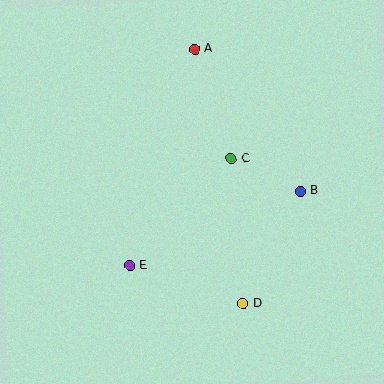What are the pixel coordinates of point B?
Point B is at (300, 191).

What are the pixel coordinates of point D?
Point D is at (243, 303).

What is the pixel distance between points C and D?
The distance between C and D is 145 pixels.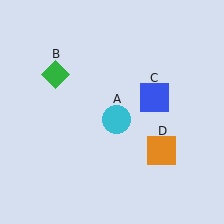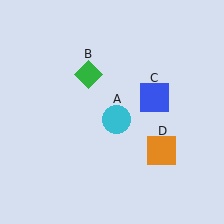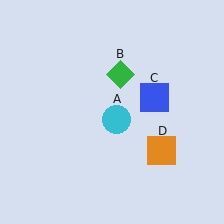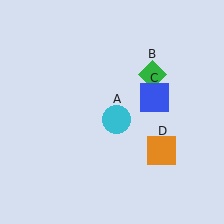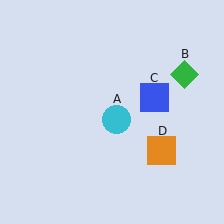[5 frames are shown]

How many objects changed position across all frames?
1 object changed position: green diamond (object B).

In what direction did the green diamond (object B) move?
The green diamond (object B) moved right.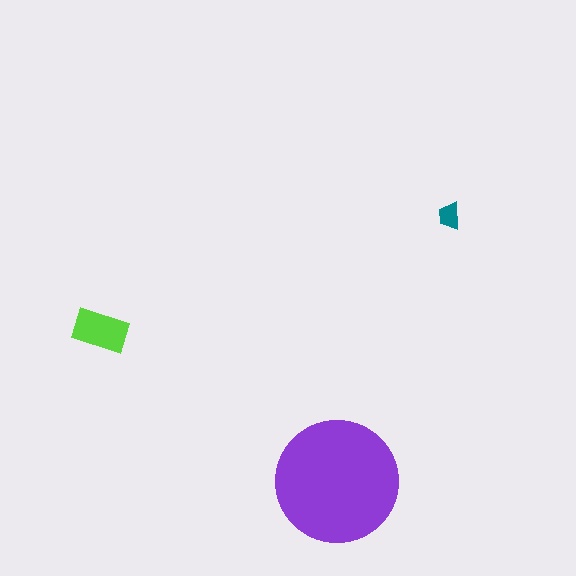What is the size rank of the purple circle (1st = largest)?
1st.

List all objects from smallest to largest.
The teal trapezoid, the lime rectangle, the purple circle.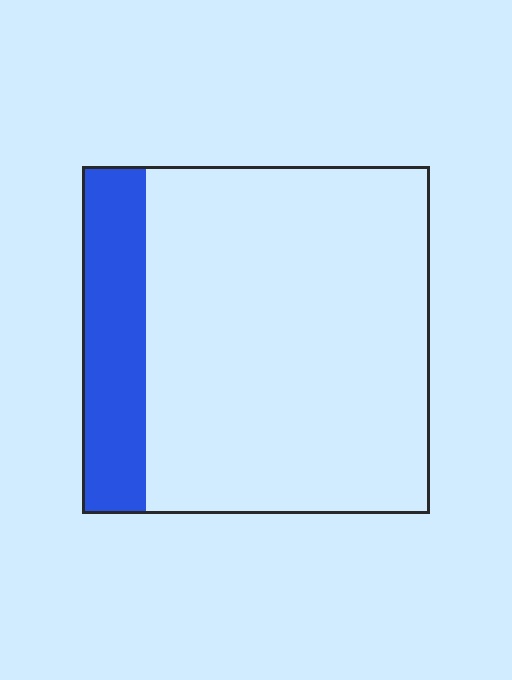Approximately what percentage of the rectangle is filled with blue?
Approximately 20%.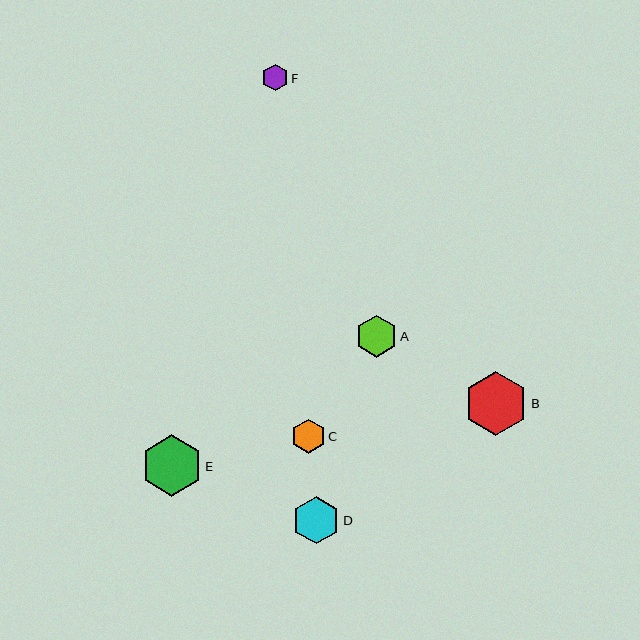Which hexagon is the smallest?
Hexagon F is the smallest with a size of approximately 26 pixels.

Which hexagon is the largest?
Hexagon B is the largest with a size of approximately 64 pixels.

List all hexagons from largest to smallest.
From largest to smallest: B, E, D, A, C, F.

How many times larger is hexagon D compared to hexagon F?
Hexagon D is approximately 1.8 times the size of hexagon F.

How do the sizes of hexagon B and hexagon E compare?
Hexagon B and hexagon E are approximately the same size.